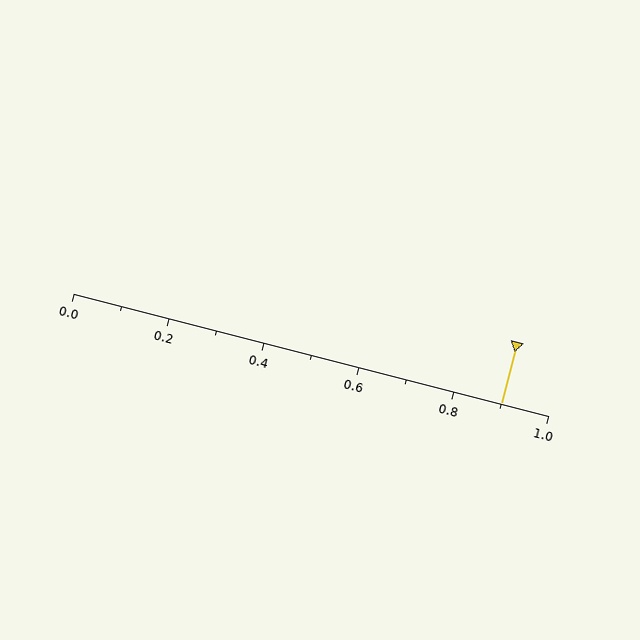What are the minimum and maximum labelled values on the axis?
The axis runs from 0.0 to 1.0.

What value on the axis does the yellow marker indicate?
The marker indicates approximately 0.9.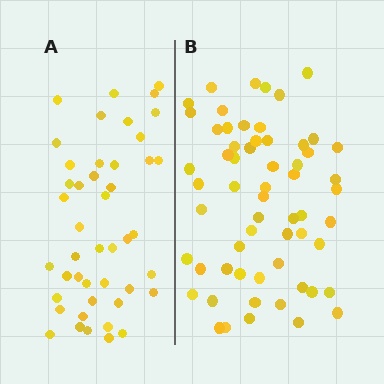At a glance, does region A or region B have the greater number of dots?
Region B (the right region) has more dots.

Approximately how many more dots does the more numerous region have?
Region B has approximately 15 more dots than region A.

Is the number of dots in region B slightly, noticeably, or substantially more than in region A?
Region B has noticeably more, but not dramatically so. The ratio is roughly 1.3 to 1.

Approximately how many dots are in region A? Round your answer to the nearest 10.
About 40 dots. (The exact count is 45, which rounds to 40.)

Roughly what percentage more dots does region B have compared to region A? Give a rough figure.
About 35% more.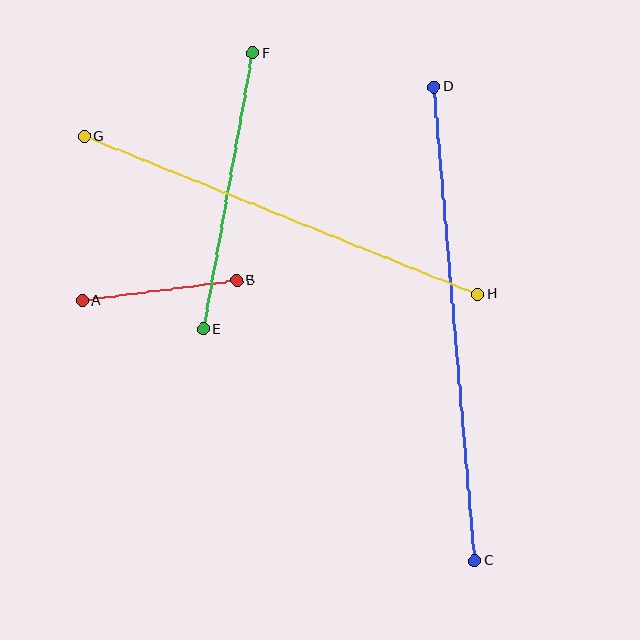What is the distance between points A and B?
The distance is approximately 156 pixels.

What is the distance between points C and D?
The distance is approximately 476 pixels.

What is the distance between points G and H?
The distance is approximately 424 pixels.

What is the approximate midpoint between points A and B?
The midpoint is at approximately (160, 290) pixels.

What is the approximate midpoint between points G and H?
The midpoint is at approximately (281, 216) pixels.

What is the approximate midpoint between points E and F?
The midpoint is at approximately (228, 191) pixels.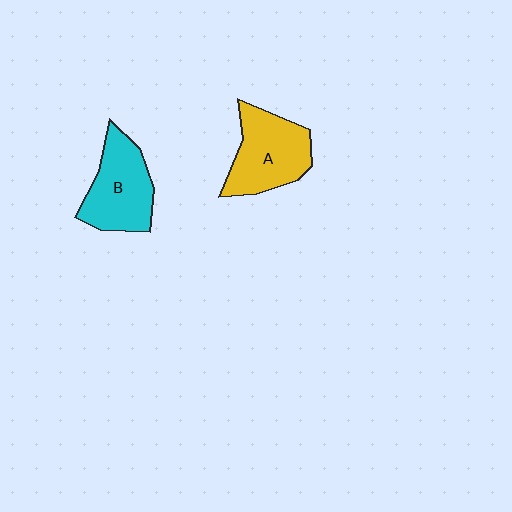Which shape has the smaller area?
Shape B (cyan).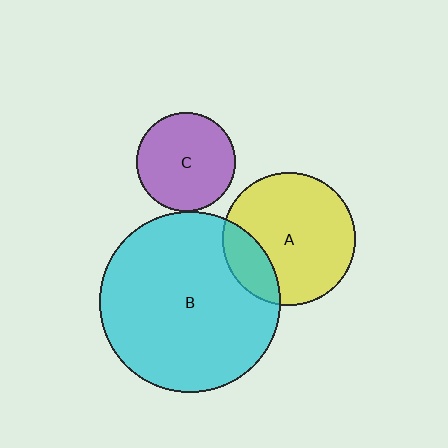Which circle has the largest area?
Circle B (cyan).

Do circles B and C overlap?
Yes.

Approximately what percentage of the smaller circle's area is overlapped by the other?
Approximately 5%.